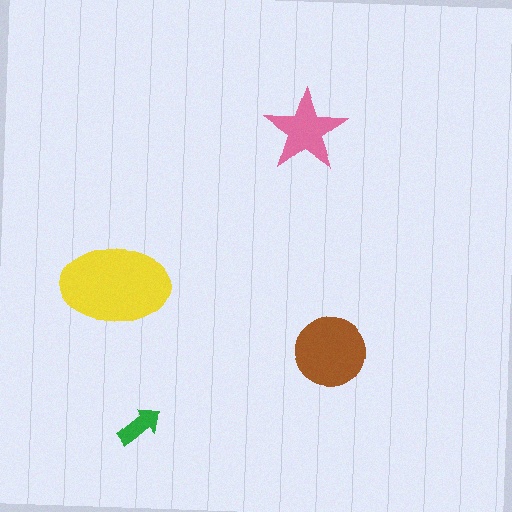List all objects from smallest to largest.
The green arrow, the pink star, the brown circle, the yellow ellipse.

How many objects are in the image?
There are 4 objects in the image.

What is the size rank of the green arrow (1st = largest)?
4th.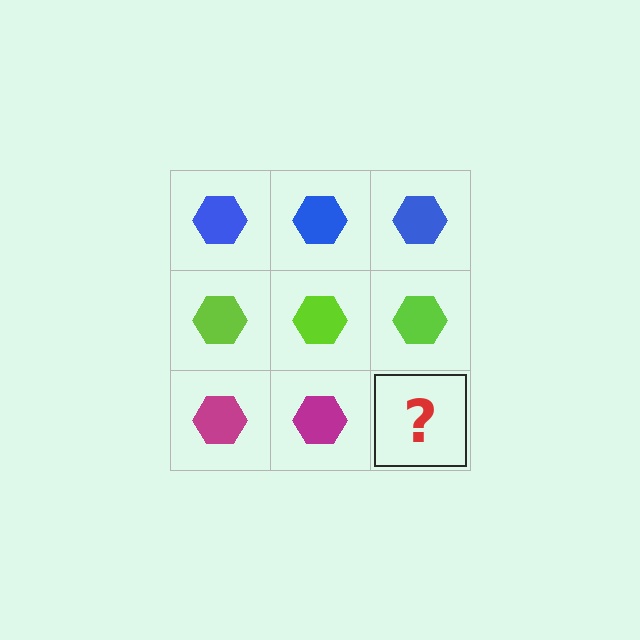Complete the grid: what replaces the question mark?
The question mark should be replaced with a magenta hexagon.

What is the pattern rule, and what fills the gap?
The rule is that each row has a consistent color. The gap should be filled with a magenta hexagon.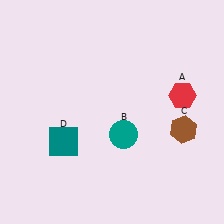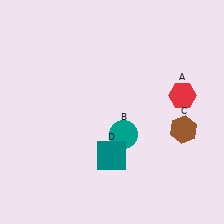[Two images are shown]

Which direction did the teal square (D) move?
The teal square (D) moved right.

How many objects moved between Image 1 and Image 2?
1 object moved between the two images.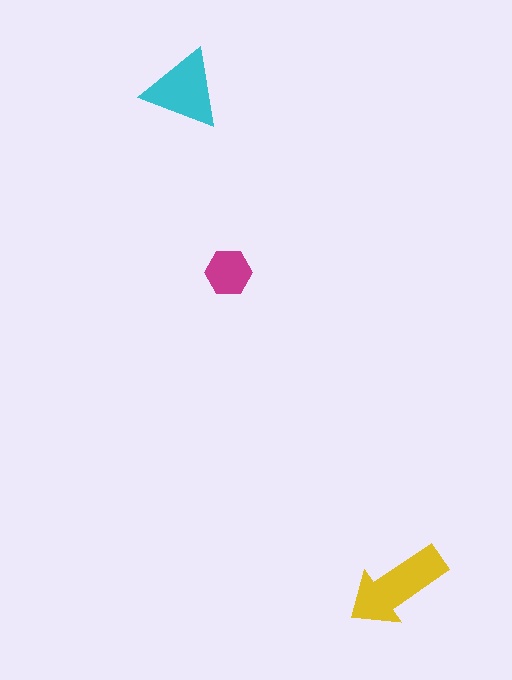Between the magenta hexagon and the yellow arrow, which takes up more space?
The yellow arrow.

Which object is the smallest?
The magenta hexagon.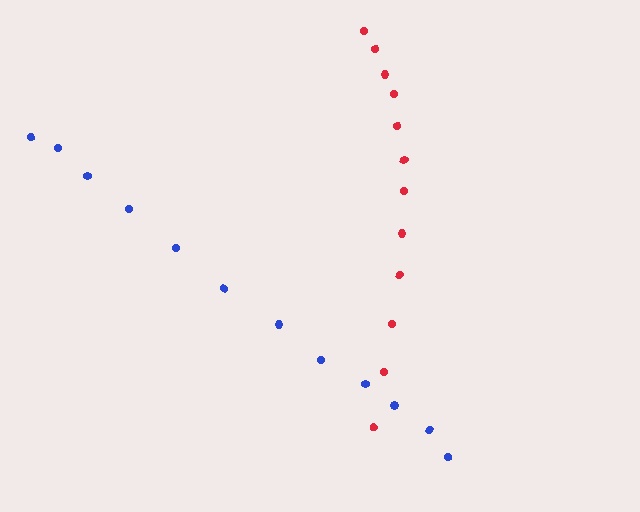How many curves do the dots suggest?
There are 2 distinct paths.